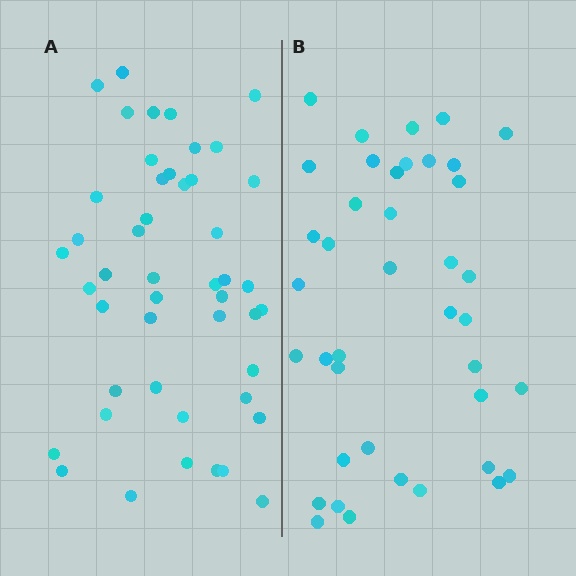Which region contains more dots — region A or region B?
Region A (the left region) has more dots.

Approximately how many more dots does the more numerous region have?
Region A has roughly 8 or so more dots than region B.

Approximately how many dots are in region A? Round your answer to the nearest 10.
About 50 dots. (The exact count is 47, which rounds to 50.)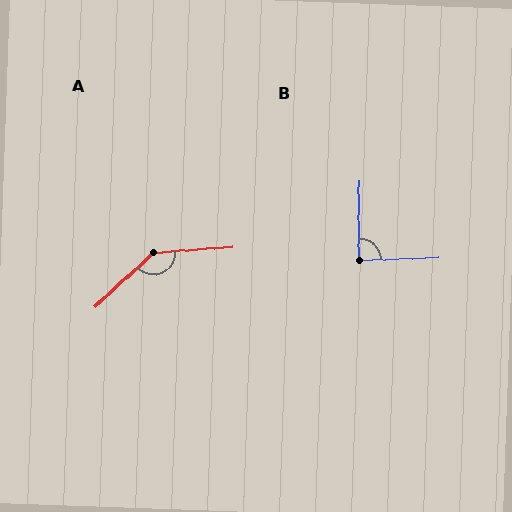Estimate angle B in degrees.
Approximately 88 degrees.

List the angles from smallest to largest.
B (88°), A (141°).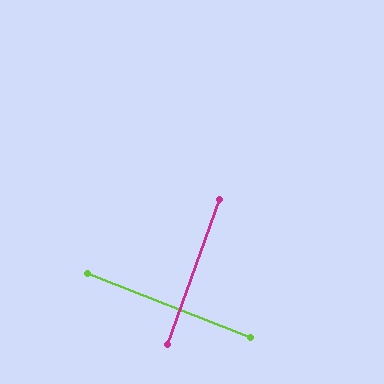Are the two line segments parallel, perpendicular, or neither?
Perpendicular — they meet at approximately 89°.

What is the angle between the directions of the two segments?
Approximately 89 degrees.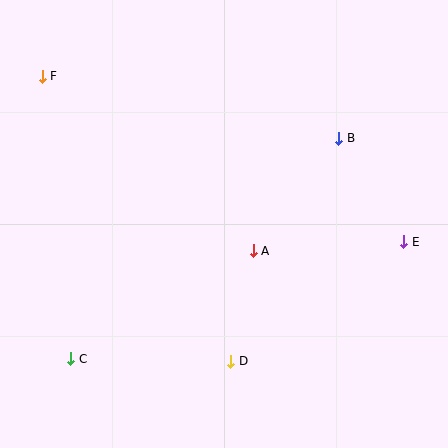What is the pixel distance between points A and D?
The distance between A and D is 113 pixels.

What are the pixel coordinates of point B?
Point B is at (339, 138).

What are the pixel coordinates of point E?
Point E is at (404, 242).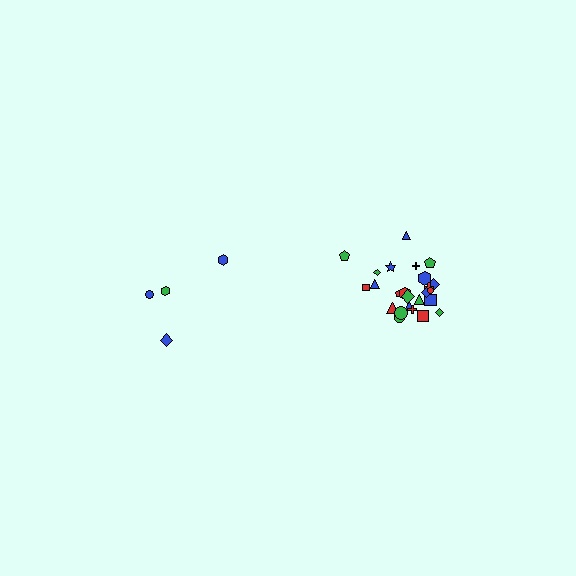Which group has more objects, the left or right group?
The right group.